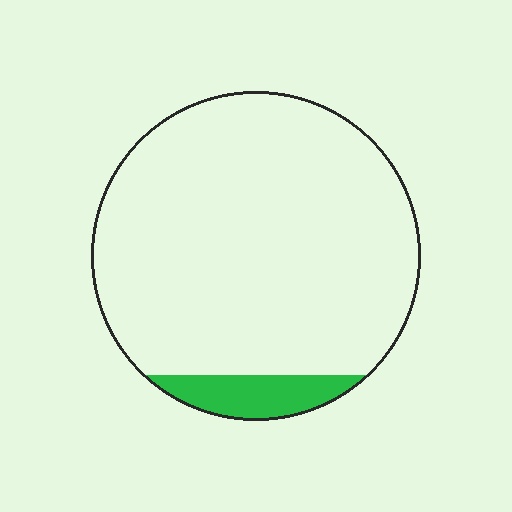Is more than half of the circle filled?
No.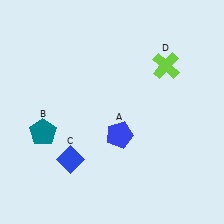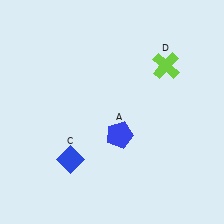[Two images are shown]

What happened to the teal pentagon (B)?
The teal pentagon (B) was removed in Image 2. It was in the bottom-left area of Image 1.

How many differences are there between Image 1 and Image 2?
There is 1 difference between the two images.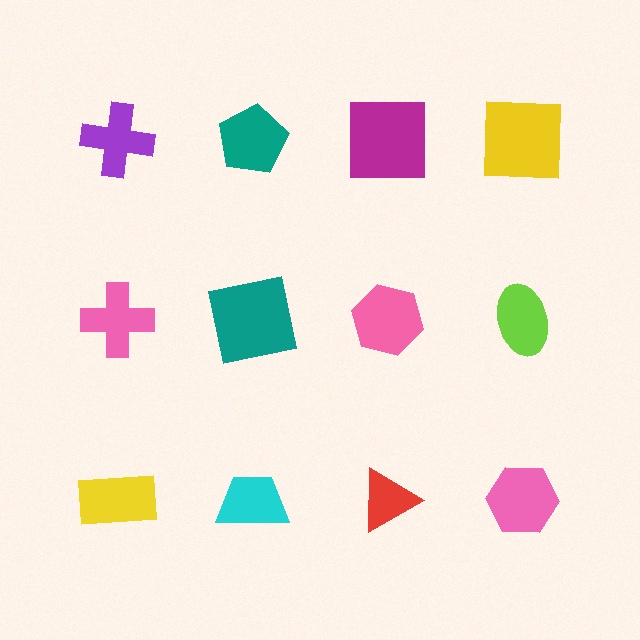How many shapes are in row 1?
4 shapes.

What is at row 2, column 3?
A pink hexagon.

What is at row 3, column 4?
A pink hexagon.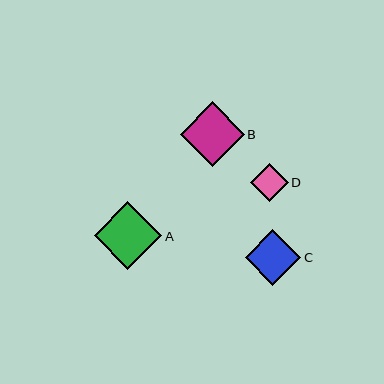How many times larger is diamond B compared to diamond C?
Diamond B is approximately 1.2 times the size of diamond C.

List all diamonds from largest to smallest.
From largest to smallest: A, B, C, D.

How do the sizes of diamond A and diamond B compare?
Diamond A and diamond B are approximately the same size.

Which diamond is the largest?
Diamond A is the largest with a size of approximately 68 pixels.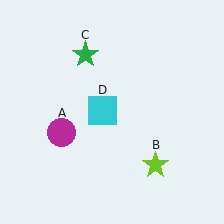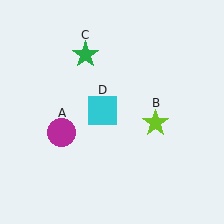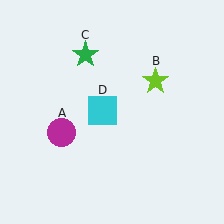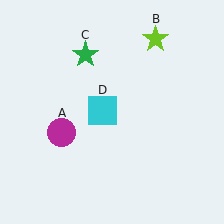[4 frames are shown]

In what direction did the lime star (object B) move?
The lime star (object B) moved up.